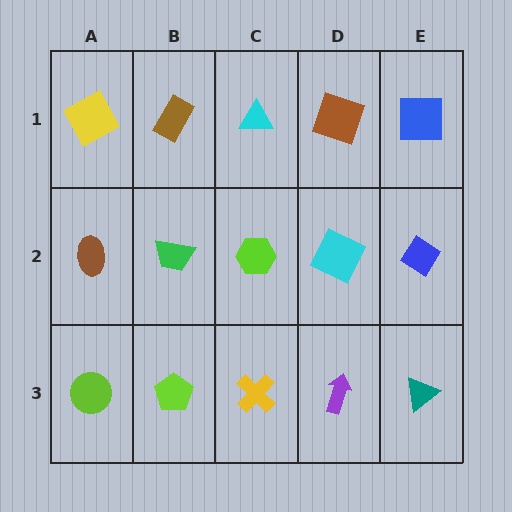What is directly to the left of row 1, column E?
A brown square.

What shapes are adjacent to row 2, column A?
A yellow square (row 1, column A), a lime circle (row 3, column A), a green trapezoid (row 2, column B).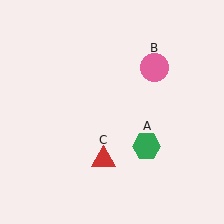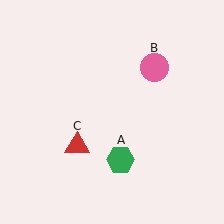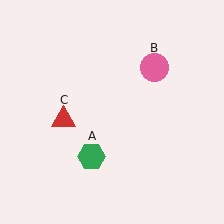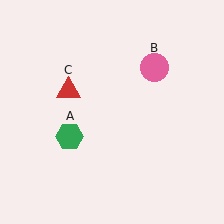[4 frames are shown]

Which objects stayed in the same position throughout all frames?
Pink circle (object B) remained stationary.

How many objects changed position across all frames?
2 objects changed position: green hexagon (object A), red triangle (object C).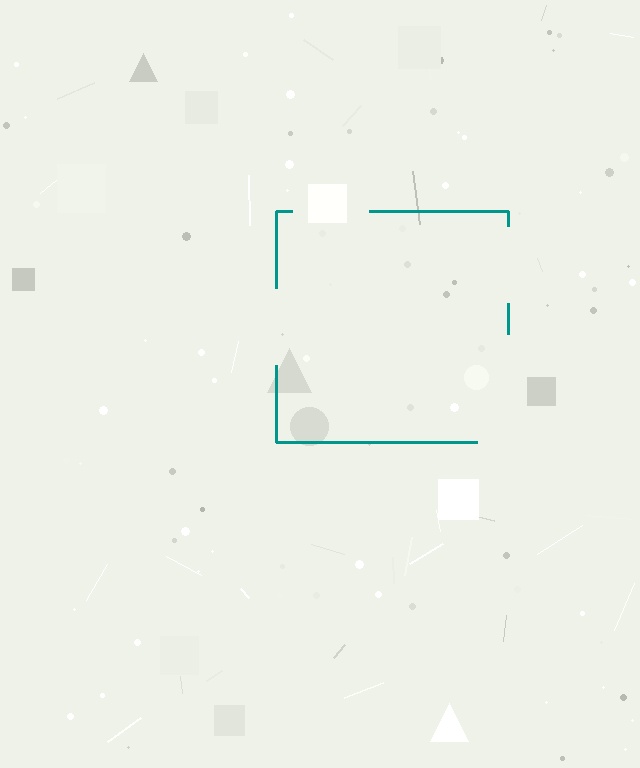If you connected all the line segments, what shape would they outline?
They would outline a square.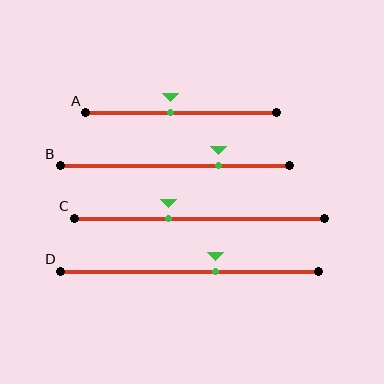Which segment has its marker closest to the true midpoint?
Segment A has its marker closest to the true midpoint.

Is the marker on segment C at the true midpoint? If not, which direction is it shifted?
No, the marker on segment C is shifted to the left by about 12% of the segment length.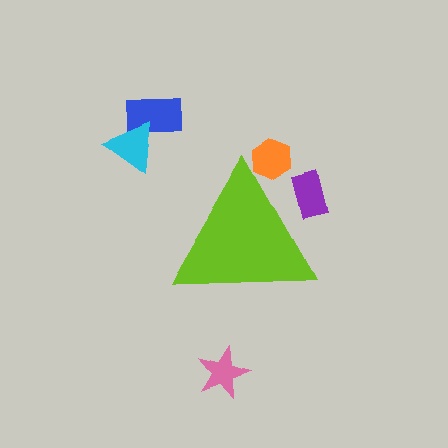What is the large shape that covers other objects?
A lime triangle.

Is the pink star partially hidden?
No, the pink star is fully visible.